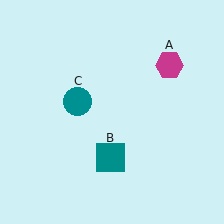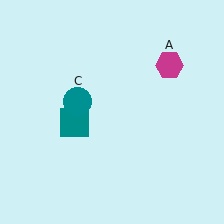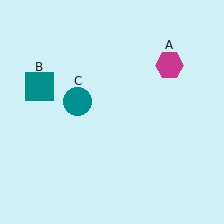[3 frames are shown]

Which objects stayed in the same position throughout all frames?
Magenta hexagon (object A) and teal circle (object C) remained stationary.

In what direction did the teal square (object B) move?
The teal square (object B) moved up and to the left.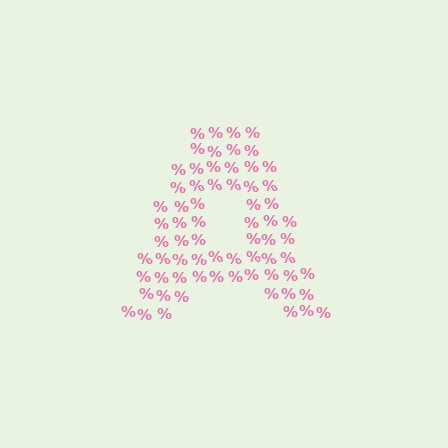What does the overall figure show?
The overall figure shows the letter A.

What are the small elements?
The small elements are percent signs.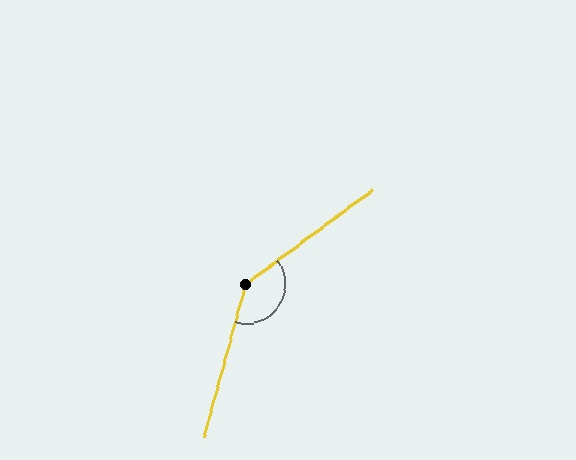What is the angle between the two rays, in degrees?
Approximately 142 degrees.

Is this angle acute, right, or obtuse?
It is obtuse.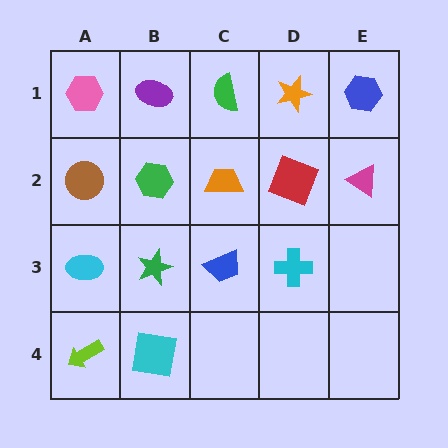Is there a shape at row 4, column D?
No, that cell is empty.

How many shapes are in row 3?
4 shapes.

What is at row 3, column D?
A cyan cross.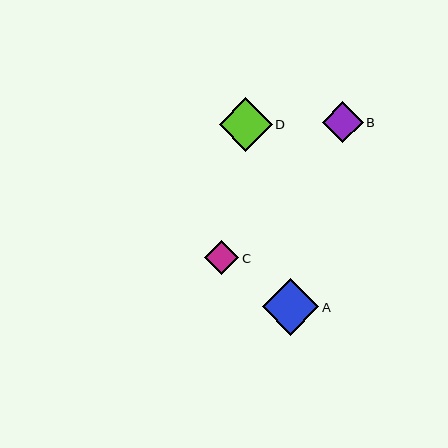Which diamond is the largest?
Diamond A is the largest with a size of approximately 57 pixels.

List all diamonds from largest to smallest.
From largest to smallest: A, D, B, C.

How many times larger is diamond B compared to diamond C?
Diamond B is approximately 1.2 times the size of diamond C.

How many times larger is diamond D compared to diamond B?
Diamond D is approximately 1.3 times the size of diamond B.